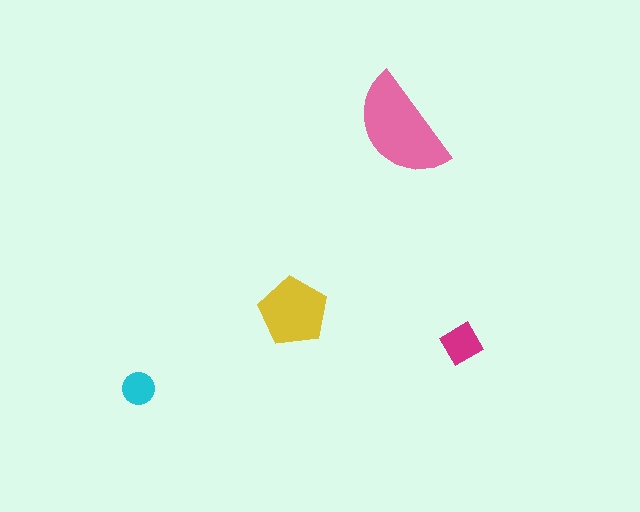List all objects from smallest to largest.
The cyan circle, the magenta diamond, the yellow pentagon, the pink semicircle.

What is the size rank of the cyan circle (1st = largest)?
4th.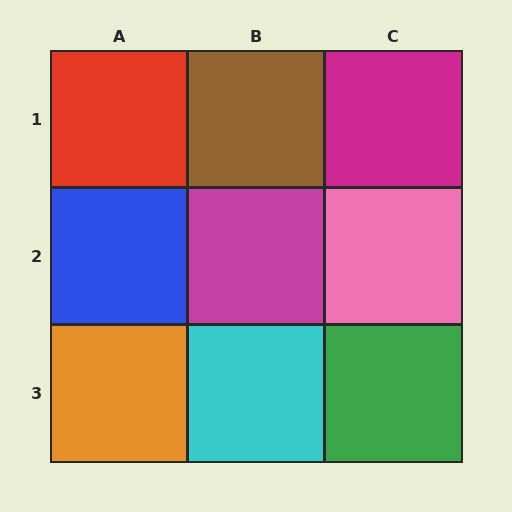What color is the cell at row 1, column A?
Red.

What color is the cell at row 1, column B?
Brown.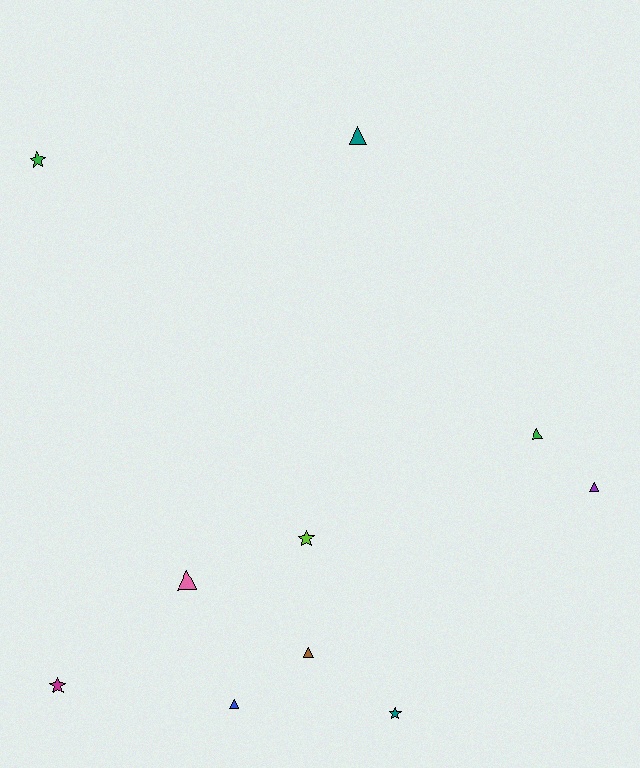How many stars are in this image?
There are 4 stars.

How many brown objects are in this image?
There is 1 brown object.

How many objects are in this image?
There are 10 objects.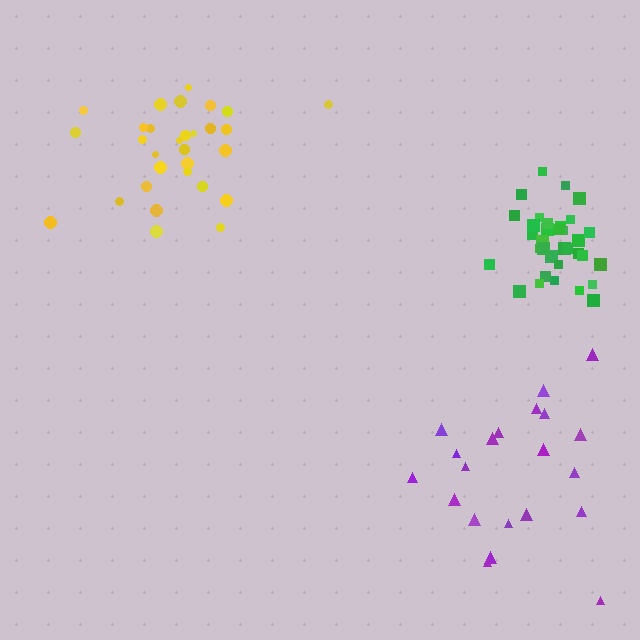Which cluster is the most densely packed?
Green.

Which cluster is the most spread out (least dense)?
Purple.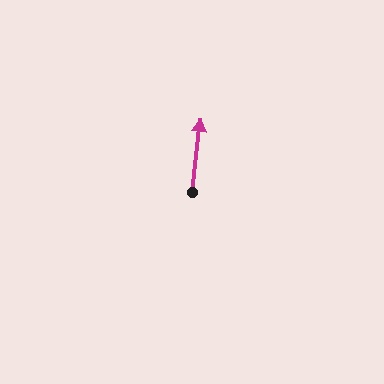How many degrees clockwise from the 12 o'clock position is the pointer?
Approximately 6 degrees.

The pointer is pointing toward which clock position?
Roughly 12 o'clock.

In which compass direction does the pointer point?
North.